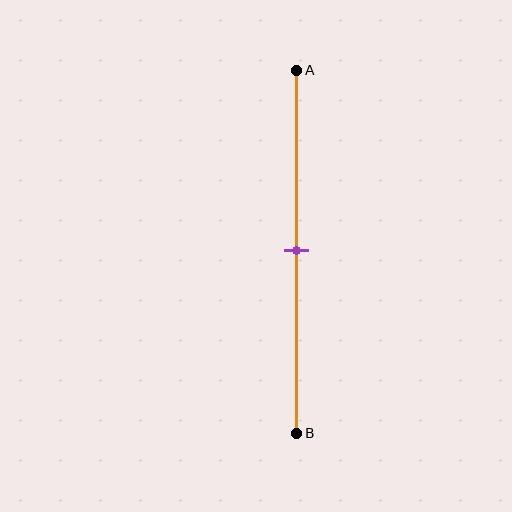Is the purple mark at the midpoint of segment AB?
Yes, the mark is approximately at the midpoint.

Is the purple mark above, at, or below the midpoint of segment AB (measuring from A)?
The purple mark is approximately at the midpoint of segment AB.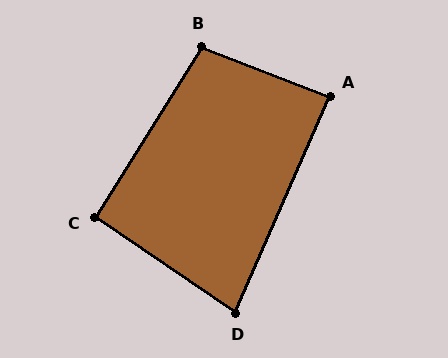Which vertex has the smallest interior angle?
D, at approximately 79 degrees.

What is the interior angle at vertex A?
Approximately 88 degrees (approximately right).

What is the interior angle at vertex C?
Approximately 92 degrees (approximately right).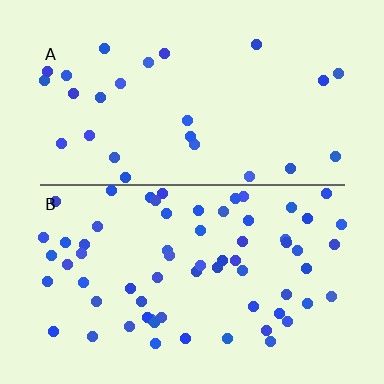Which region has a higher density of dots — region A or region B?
B (the bottom).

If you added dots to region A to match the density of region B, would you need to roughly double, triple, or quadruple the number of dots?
Approximately triple.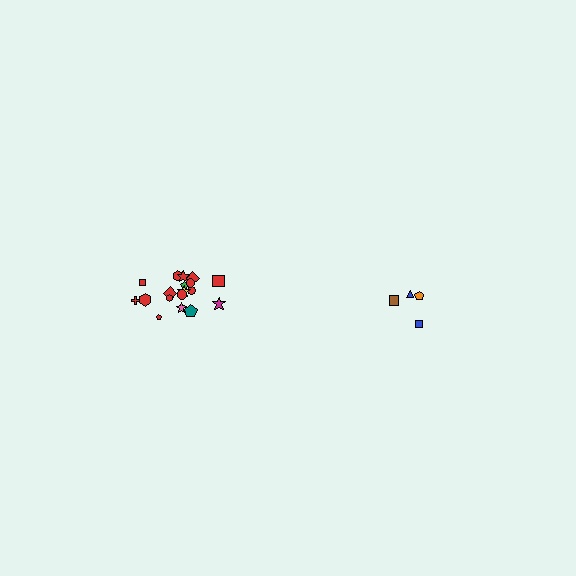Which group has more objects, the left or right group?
The left group.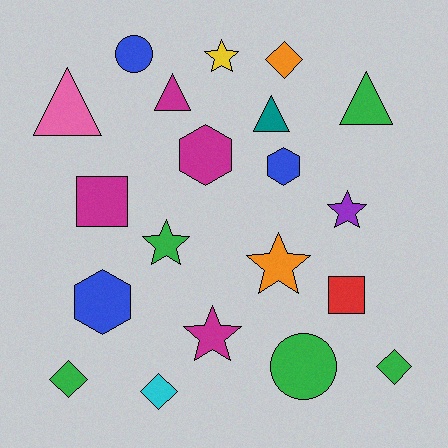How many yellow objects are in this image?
There is 1 yellow object.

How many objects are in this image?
There are 20 objects.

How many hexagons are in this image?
There are 3 hexagons.